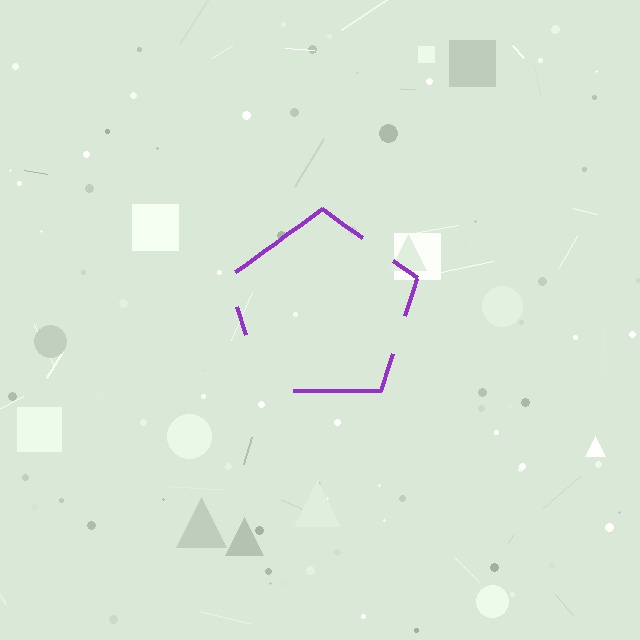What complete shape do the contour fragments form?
The contour fragments form a pentagon.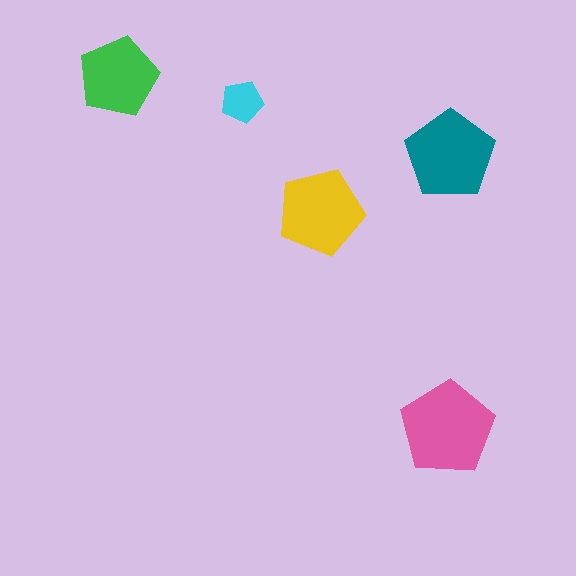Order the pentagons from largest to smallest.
the pink one, the teal one, the yellow one, the green one, the cyan one.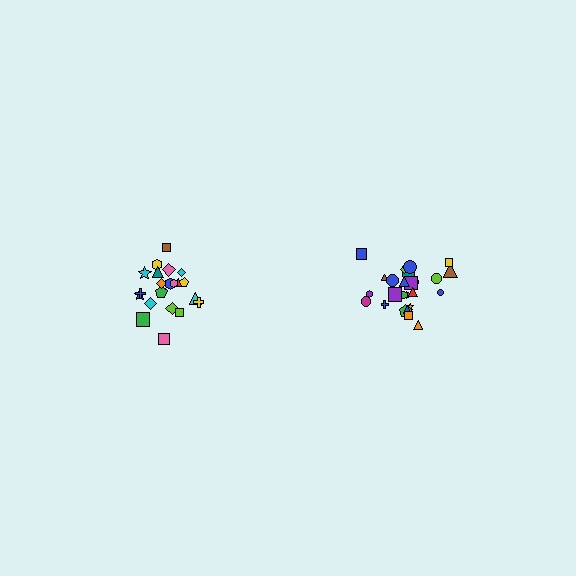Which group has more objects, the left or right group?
The right group.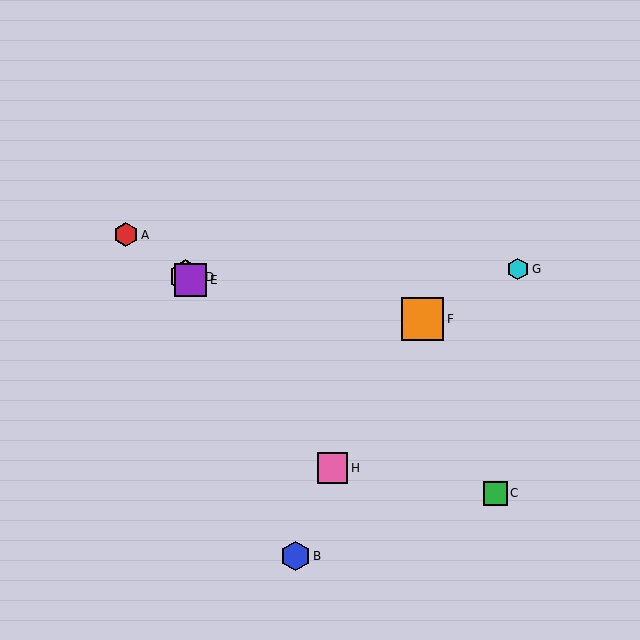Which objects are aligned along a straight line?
Objects A, C, D, E are aligned along a straight line.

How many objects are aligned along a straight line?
4 objects (A, C, D, E) are aligned along a straight line.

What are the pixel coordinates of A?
Object A is at (126, 235).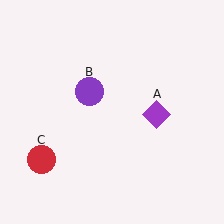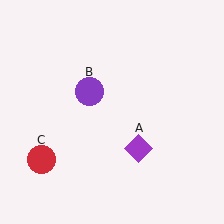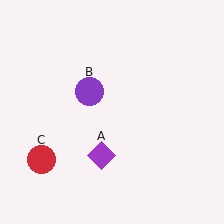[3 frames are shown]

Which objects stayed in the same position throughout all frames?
Purple circle (object B) and red circle (object C) remained stationary.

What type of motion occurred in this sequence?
The purple diamond (object A) rotated clockwise around the center of the scene.